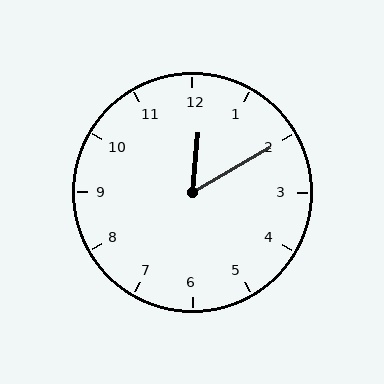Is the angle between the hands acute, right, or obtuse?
It is acute.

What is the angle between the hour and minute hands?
Approximately 55 degrees.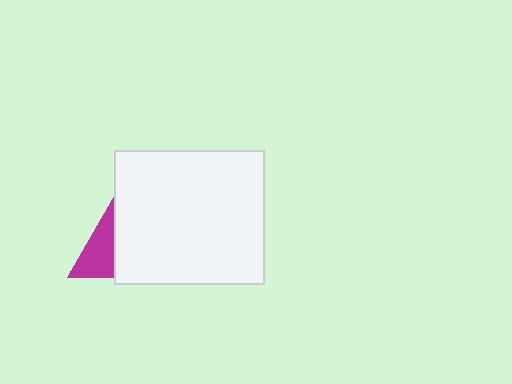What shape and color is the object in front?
The object in front is a white rectangle.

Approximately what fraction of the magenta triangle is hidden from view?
Roughly 66% of the magenta triangle is hidden behind the white rectangle.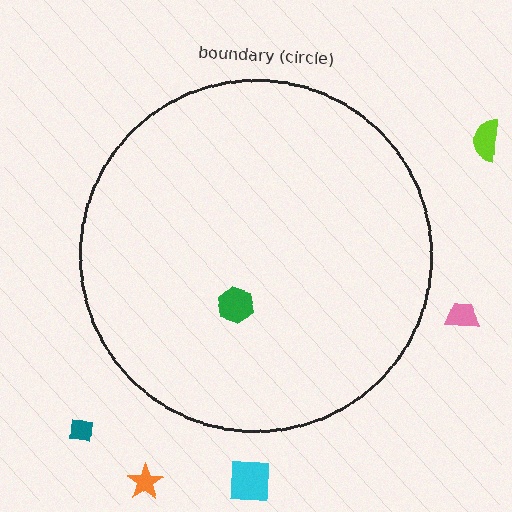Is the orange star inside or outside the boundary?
Outside.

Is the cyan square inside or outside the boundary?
Outside.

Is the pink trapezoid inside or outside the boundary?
Outside.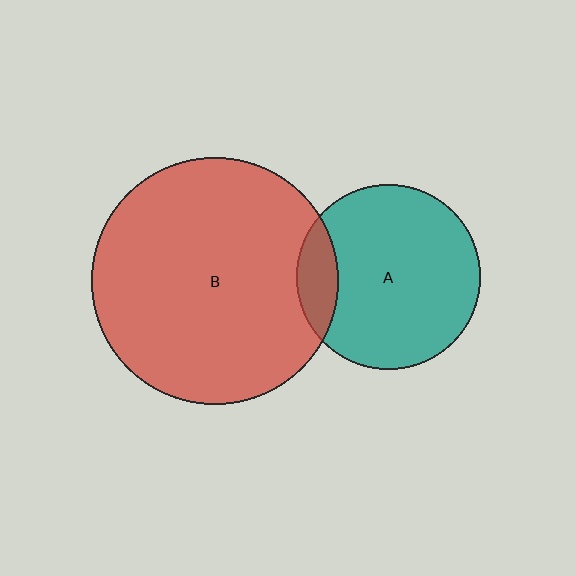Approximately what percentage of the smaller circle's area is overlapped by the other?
Approximately 15%.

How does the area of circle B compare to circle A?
Approximately 1.8 times.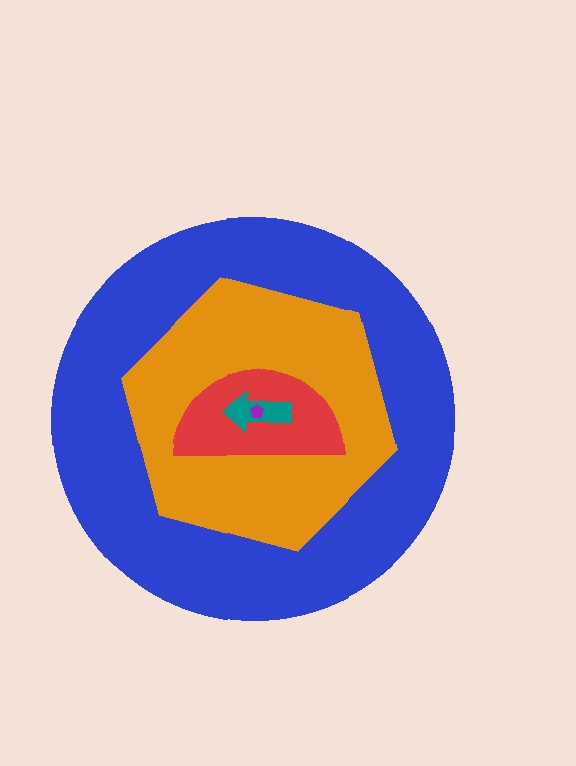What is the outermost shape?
The blue circle.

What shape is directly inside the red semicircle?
The teal arrow.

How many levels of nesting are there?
5.